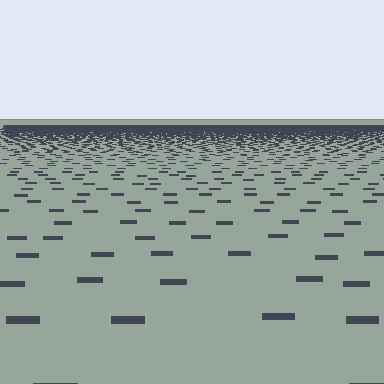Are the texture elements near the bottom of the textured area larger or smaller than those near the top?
Larger. Near the bottom, elements are closer to the viewer and appear at a bigger on-screen size.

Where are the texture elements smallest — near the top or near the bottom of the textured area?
Near the top.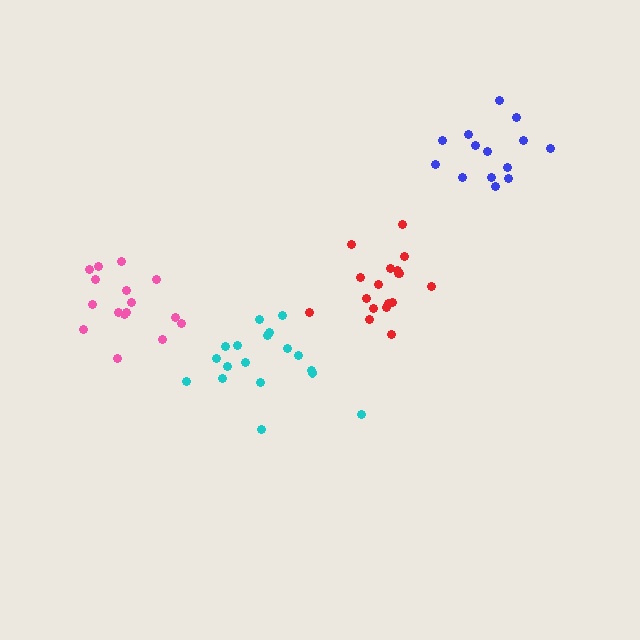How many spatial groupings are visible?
There are 4 spatial groupings.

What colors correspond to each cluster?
The clusters are colored: pink, cyan, red, blue.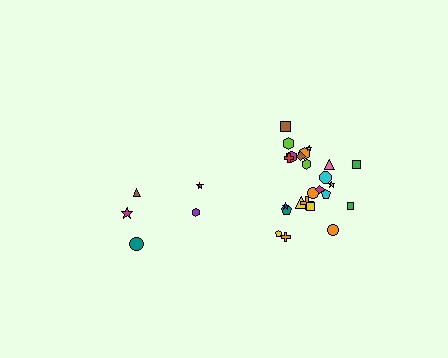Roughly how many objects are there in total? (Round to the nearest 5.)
Roughly 30 objects in total.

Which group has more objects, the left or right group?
The right group.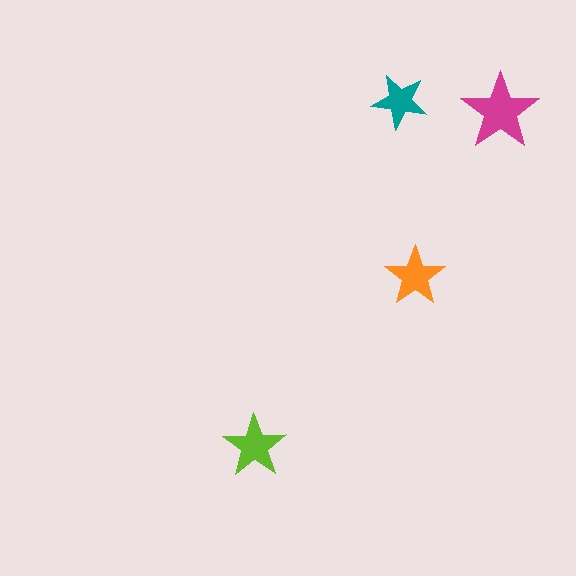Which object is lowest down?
The lime star is bottommost.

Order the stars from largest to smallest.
the magenta one, the lime one, the orange one, the teal one.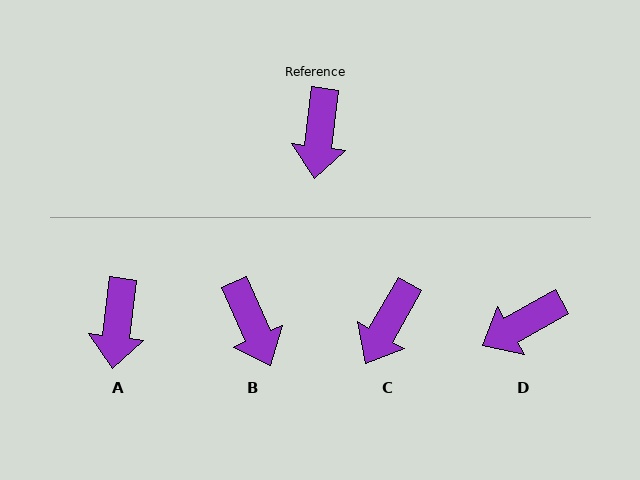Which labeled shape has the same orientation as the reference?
A.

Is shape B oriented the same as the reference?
No, it is off by about 30 degrees.